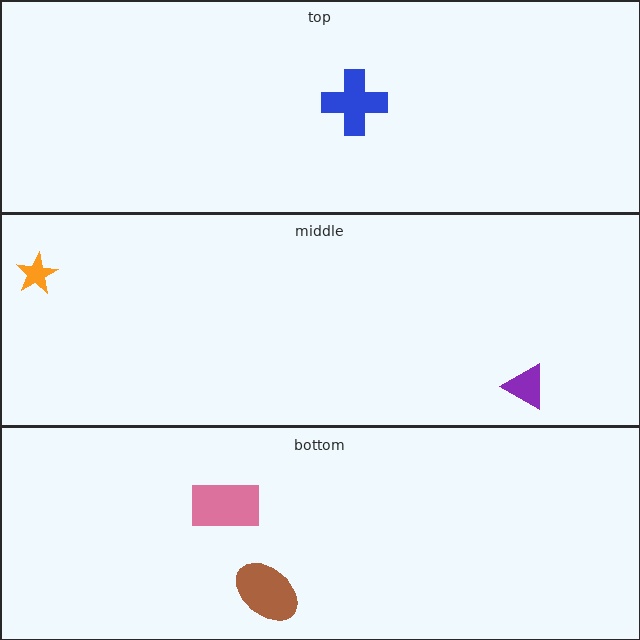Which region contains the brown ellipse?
The bottom region.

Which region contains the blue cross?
The top region.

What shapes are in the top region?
The blue cross.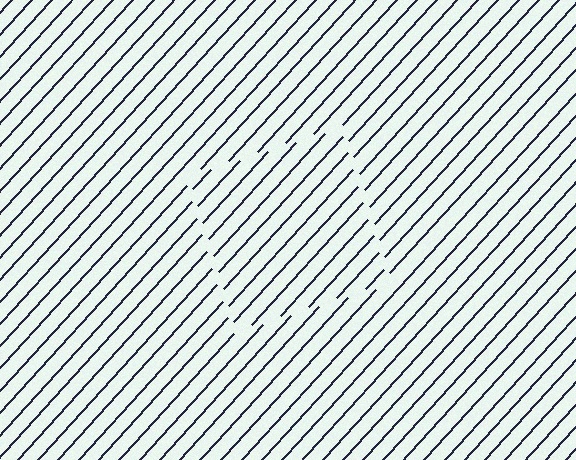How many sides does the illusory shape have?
4 sides — the line-ends trace a square.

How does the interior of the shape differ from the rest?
The interior of the shape contains the same grating, shifted by half a period — the contour is defined by the phase discontinuity where line-ends from the inner and outer gratings abut.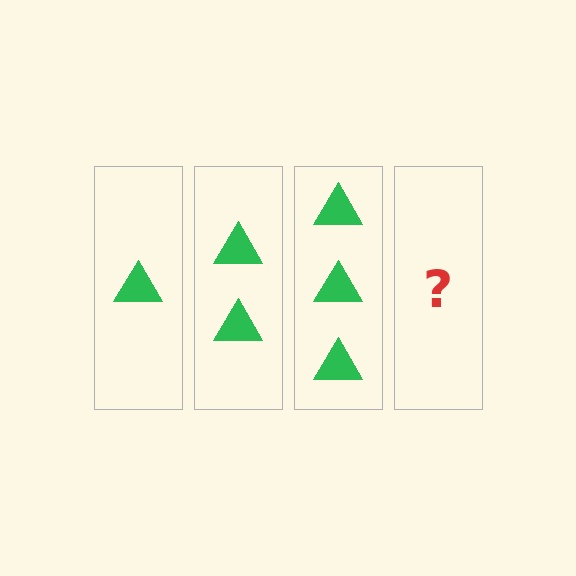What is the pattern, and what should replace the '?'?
The pattern is that each step adds one more triangle. The '?' should be 4 triangles.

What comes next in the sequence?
The next element should be 4 triangles.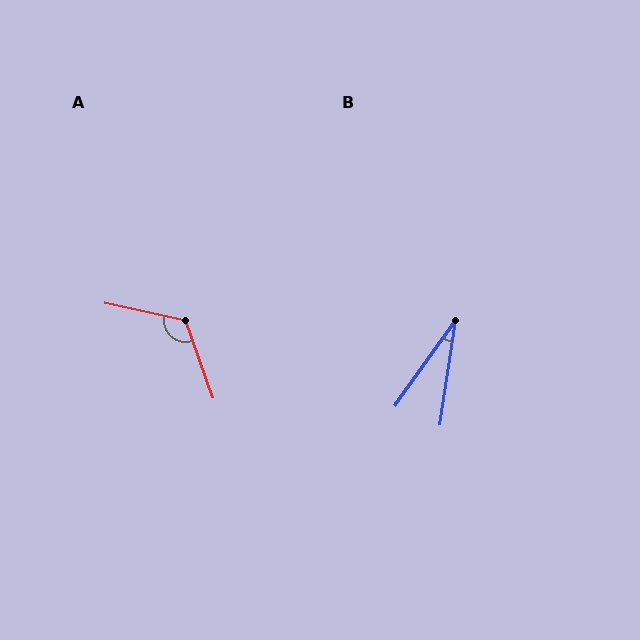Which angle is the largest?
A, at approximately 122 degrees.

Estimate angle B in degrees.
Approximately 27 degrees.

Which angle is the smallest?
B, at approximately 27 degrees.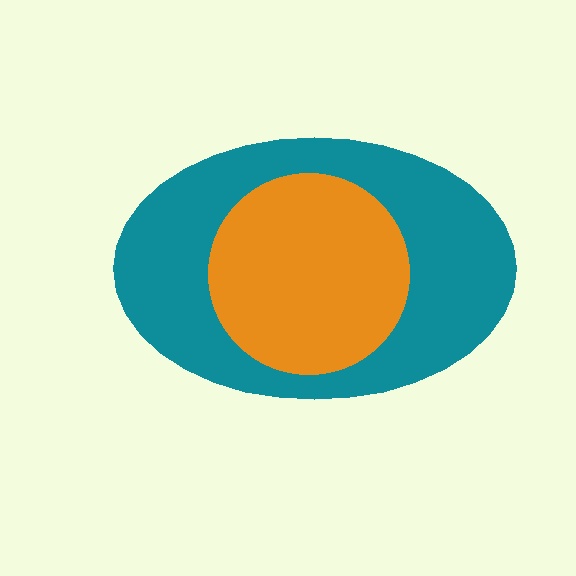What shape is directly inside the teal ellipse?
The orange circle.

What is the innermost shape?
The orange circle.